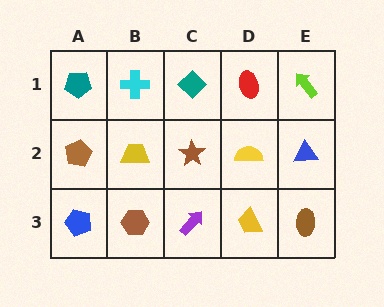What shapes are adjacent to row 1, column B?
A yellow trapezoid (row 2, column B), a teal pentagon (row 1, column A), a teal diamond (row 1, column C).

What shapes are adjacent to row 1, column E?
A blue triangle (row 2, column E), a red ellipse (row 1, column D).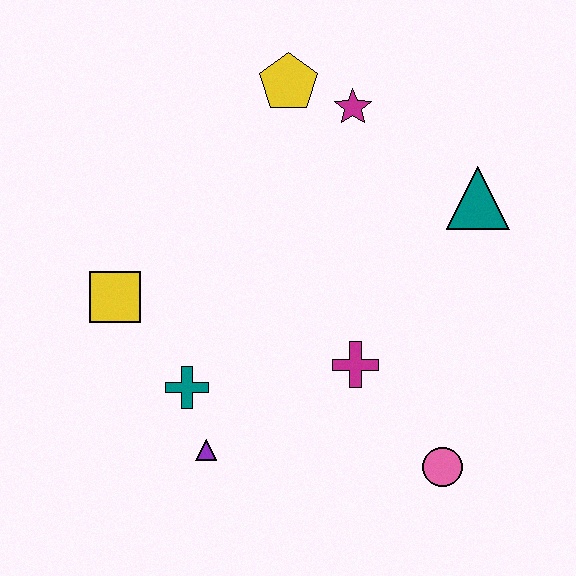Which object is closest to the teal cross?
The purple triangle is closest to the teal cross.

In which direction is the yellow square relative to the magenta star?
The yellow square is to the left of the magenta star.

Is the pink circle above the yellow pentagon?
No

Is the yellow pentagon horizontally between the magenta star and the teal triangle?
No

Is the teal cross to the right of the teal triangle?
No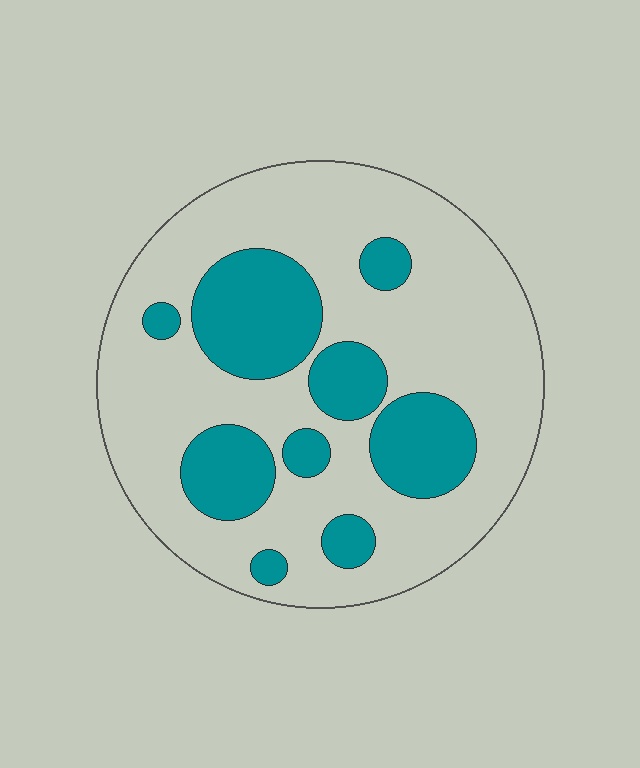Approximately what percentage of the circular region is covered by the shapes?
Approximately 30%.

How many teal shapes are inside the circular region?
9.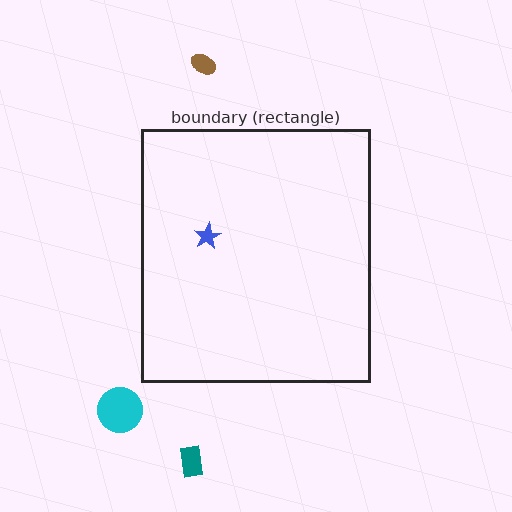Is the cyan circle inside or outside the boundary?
Outside.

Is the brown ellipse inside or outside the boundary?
Outside.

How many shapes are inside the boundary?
1 inside, 3 outside.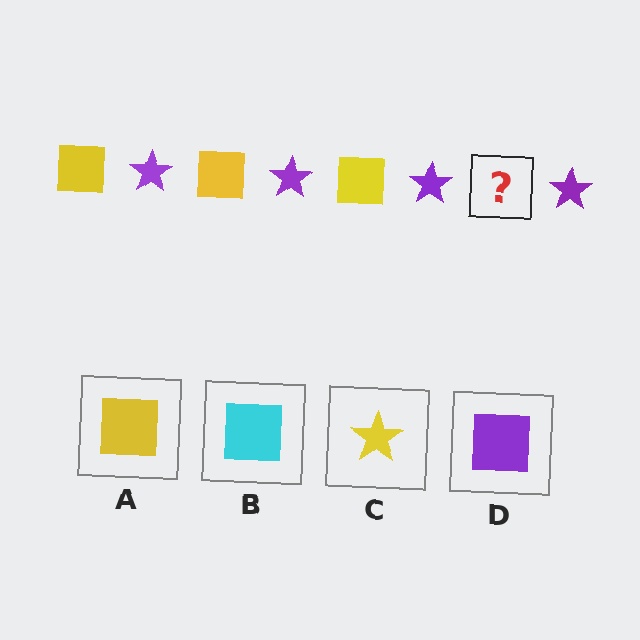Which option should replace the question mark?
Option A.